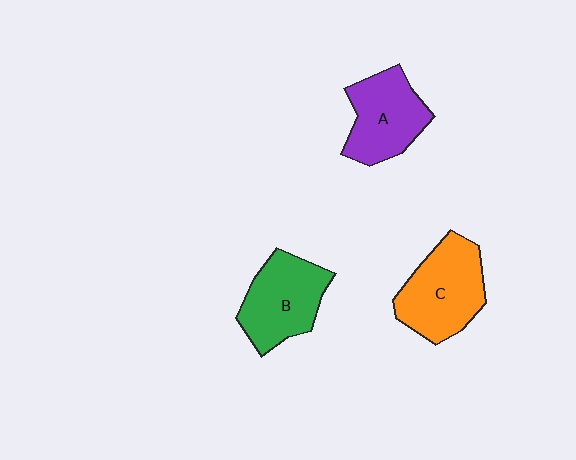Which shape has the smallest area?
Shape A (purple).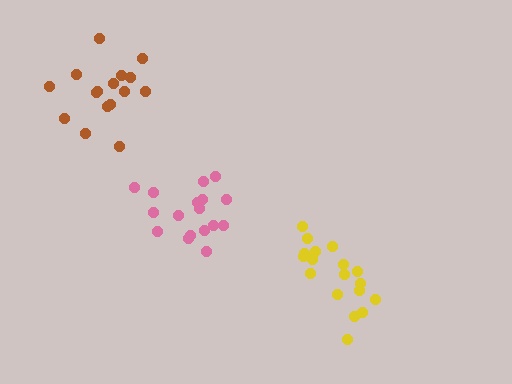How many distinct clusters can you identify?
There are 3 distinct clusters.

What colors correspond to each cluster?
The clusters are colored: pink, yellow, brown.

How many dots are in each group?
Group 1: 17 dots, Group 2: 18 dots, Group 3: 16 dots (51 total).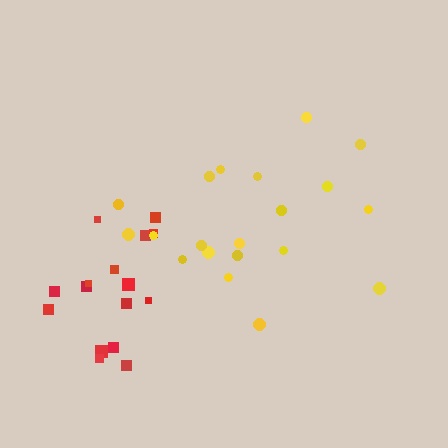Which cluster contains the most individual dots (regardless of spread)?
Yellow (20).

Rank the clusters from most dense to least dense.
red, yellow.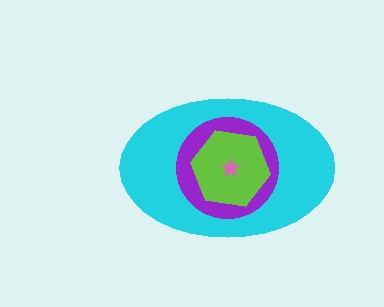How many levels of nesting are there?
4.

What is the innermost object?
The pink star.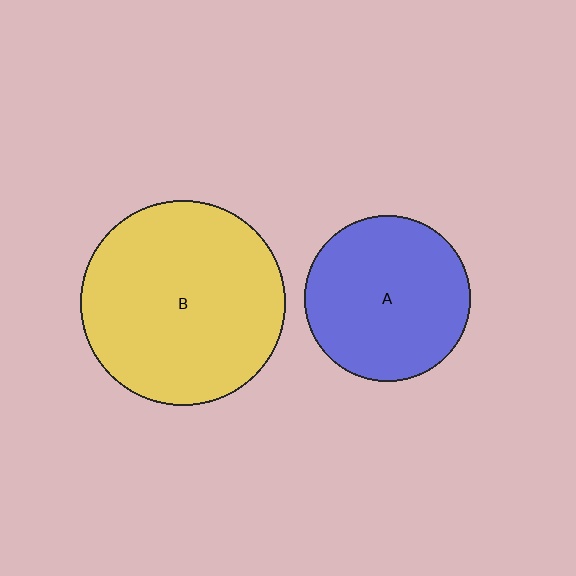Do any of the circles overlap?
No, none of the circles overlap.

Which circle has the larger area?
Circle B (yellow).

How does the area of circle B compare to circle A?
Approximately 1.5 times.